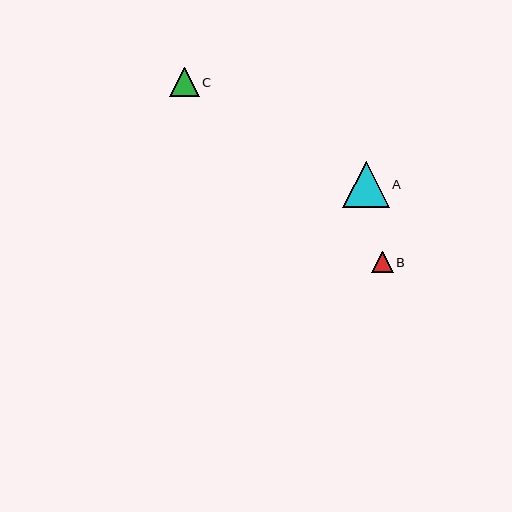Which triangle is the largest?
Triangle A is the largest with a size of approximately 46 pixels.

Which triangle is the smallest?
Triangle B is the smallest with a size of approximately 22 pixels.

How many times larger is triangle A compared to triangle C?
Triangle A is approximately 1.6 times the size of triangle C.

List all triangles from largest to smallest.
From largest to smallest: A, C, B.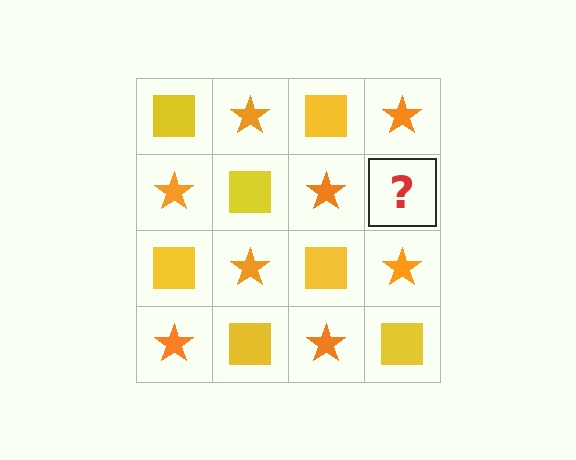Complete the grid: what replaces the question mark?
The question mark should be replaced with a yellow square.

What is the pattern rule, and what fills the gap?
The rule is that it alternates yellow square and orange star in a checkerboard pattern. The gap should be filled with a yellow square.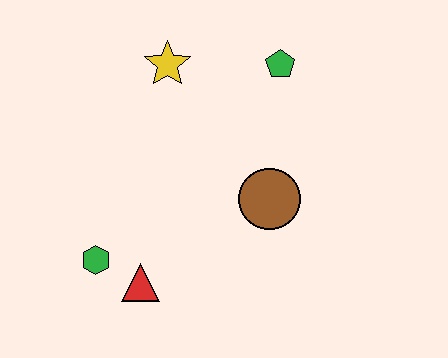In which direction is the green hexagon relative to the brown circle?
The green hexagon is to the left of the brown circle.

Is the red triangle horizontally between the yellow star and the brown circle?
No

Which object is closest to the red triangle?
The green hexagon is closest to the red triangle.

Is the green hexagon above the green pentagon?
No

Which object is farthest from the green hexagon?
The green pentagon is farthest from the green hexagon.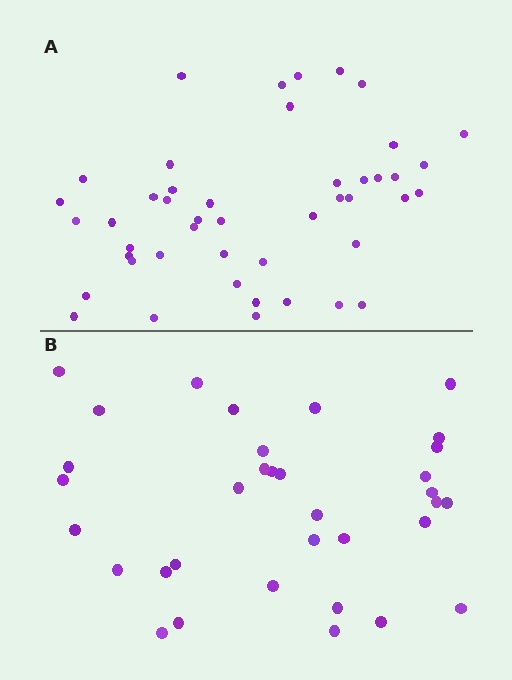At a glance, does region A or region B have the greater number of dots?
Region A (the top region) has more dots.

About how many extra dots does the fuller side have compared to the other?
Region A has roughly 12 or so more dots than region B.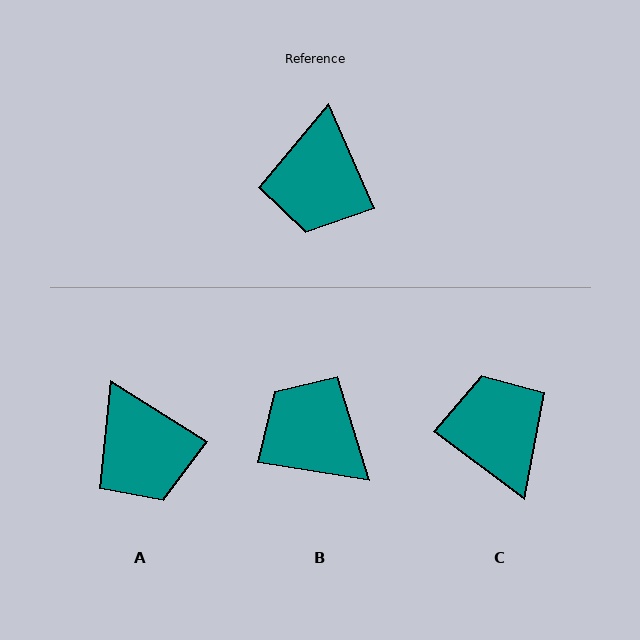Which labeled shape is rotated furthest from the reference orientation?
C, about 150 degrees away.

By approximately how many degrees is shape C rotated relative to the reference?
Approximately 150 degrees clockwise.